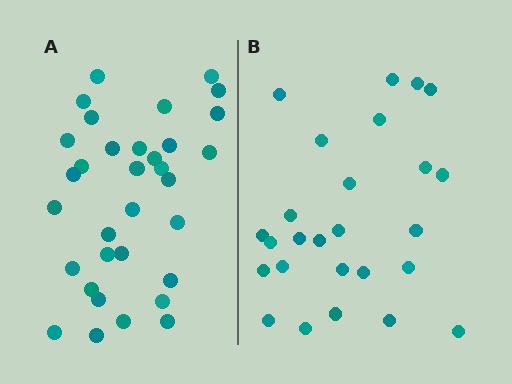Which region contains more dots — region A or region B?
Region A (the left region) has more dots.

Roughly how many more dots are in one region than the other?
Region A has roughly 8 or so more dots than region B.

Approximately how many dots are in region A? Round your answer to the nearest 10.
About 30 dots. (The exact count is 33, which rounds to 30.)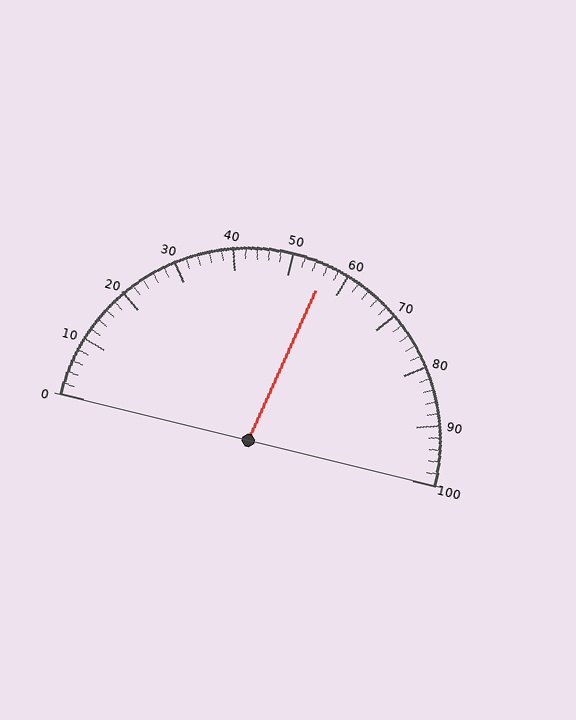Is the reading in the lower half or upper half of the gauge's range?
The reading is in the upper half of the range (0 to 100).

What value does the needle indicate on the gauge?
The needle indicates approximately 56.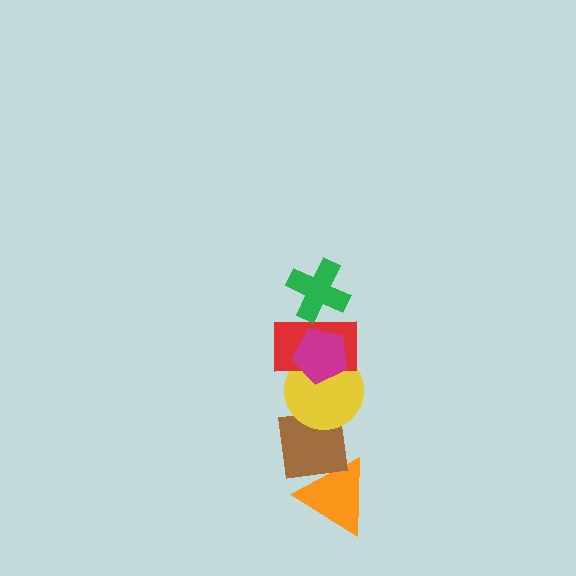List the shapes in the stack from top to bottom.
From top to bottom: the green cross, the magenta pentagon, the red rectangle, the yellow circle, the brown square, the orange triangle.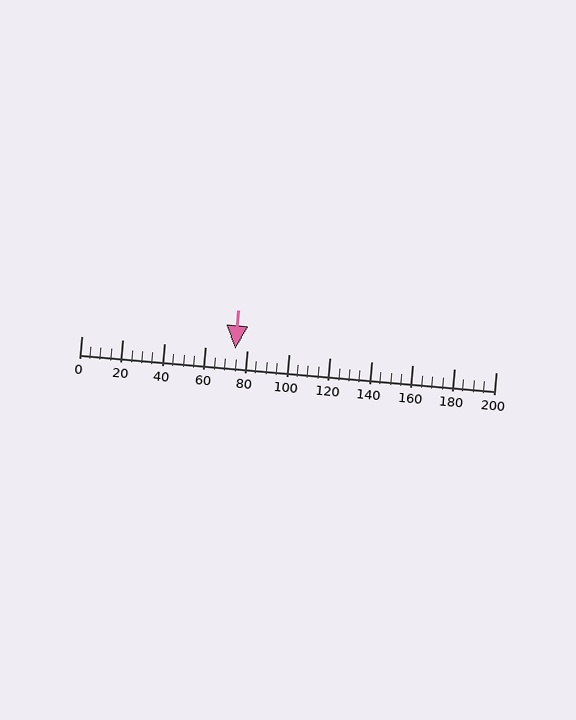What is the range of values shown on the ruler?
The ruler shows values from 0 to 200.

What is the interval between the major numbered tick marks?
The major tick marks are spaced 20 units apart.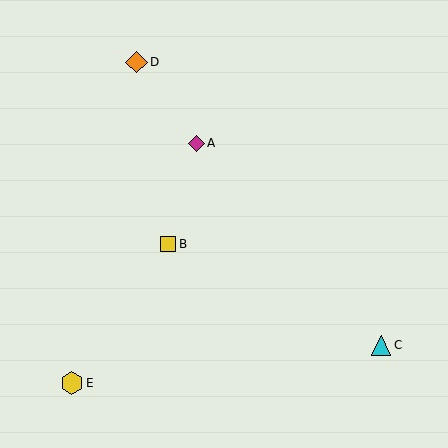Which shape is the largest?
The yellow hexagon (labeled E) is the largest.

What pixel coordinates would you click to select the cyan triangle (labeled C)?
Click at (381, 345) to select the cyan triangle C.